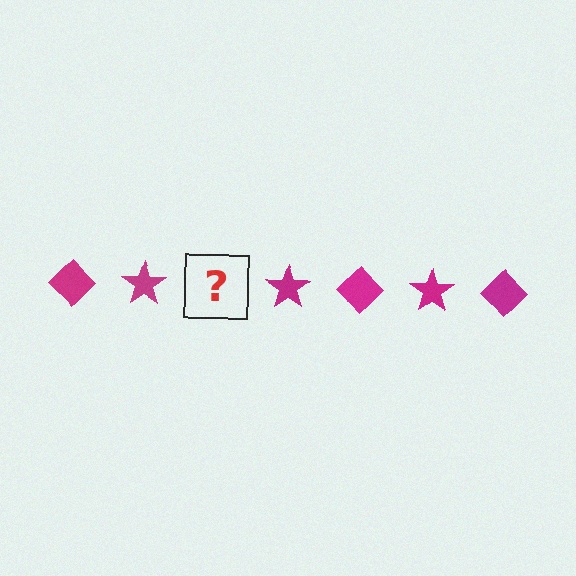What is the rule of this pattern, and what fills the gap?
The rule is that the pattern cycles through diamond, star shapes in magenta. The gap should be filled with a magenta diamond.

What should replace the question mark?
The question mark should be replaced with a magenta diamond.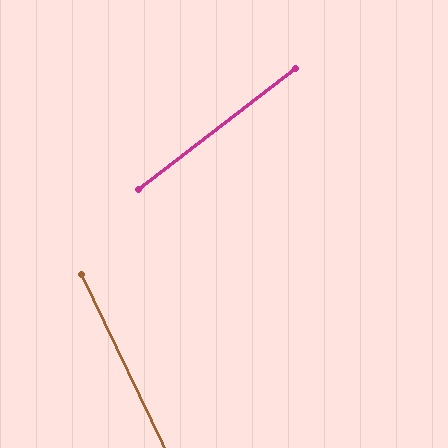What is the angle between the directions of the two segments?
Approximately 78 degrees.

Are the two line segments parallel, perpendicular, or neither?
Neither parallel nor perpendicular — they differ by about 78°.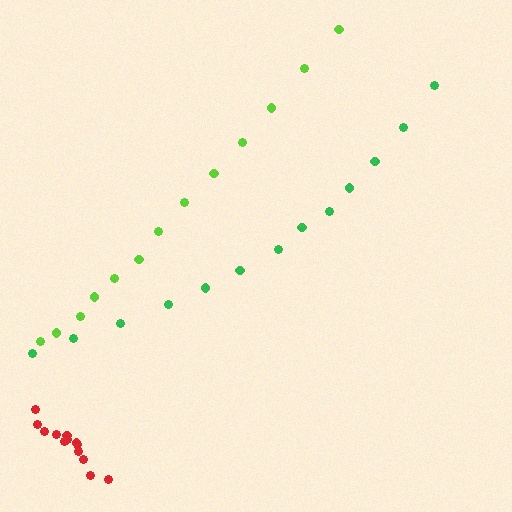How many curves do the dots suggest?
There are 3 distinct paths.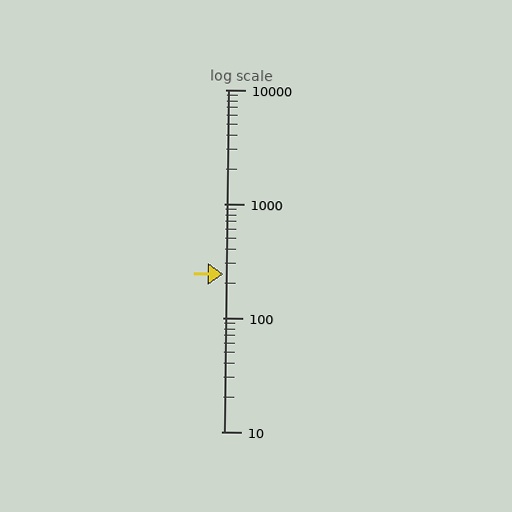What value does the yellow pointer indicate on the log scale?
The pointer indicates approximately 240.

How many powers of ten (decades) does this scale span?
The scale spans 3 decades, from 10 to 10000.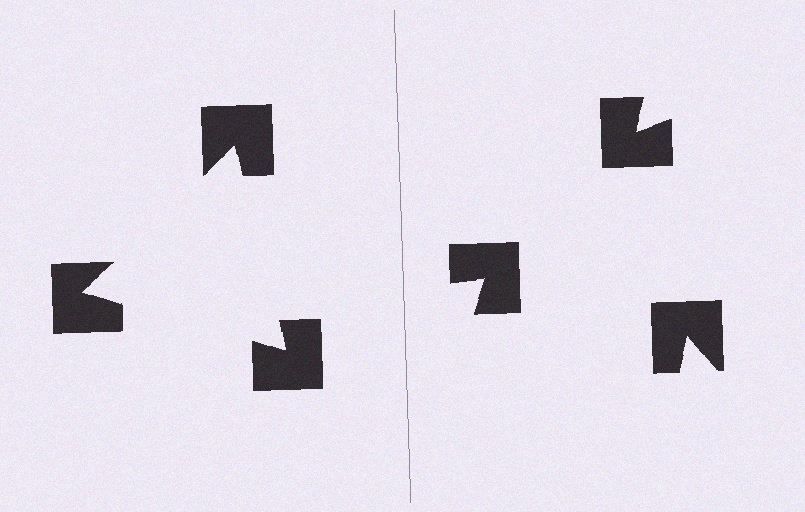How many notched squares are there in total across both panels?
6 — 3 on each side.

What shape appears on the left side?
An illusory triangle.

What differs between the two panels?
The notched squares are positioned identically on both sides; only the wedge orientations differ. On the left they align to a triangle; on the right they are misaligned.